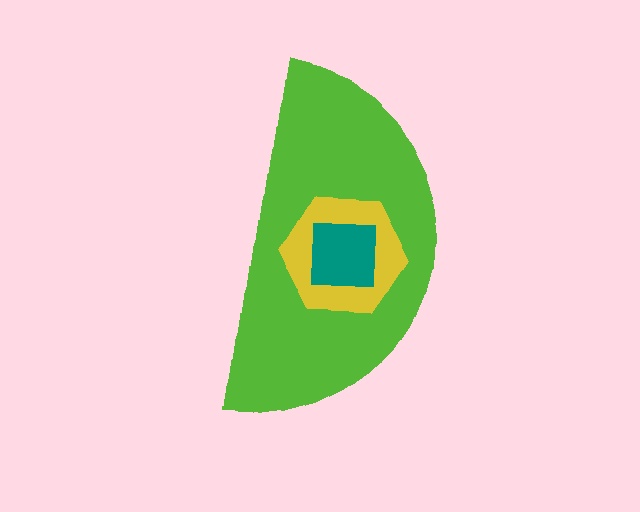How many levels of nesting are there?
3.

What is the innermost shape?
The teal square.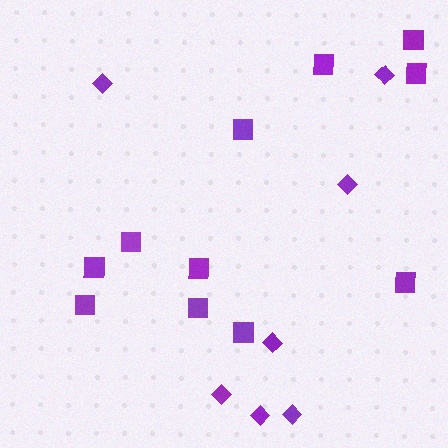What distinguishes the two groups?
There are 2 groups: one group of squares (11) and one group of diamonds (7).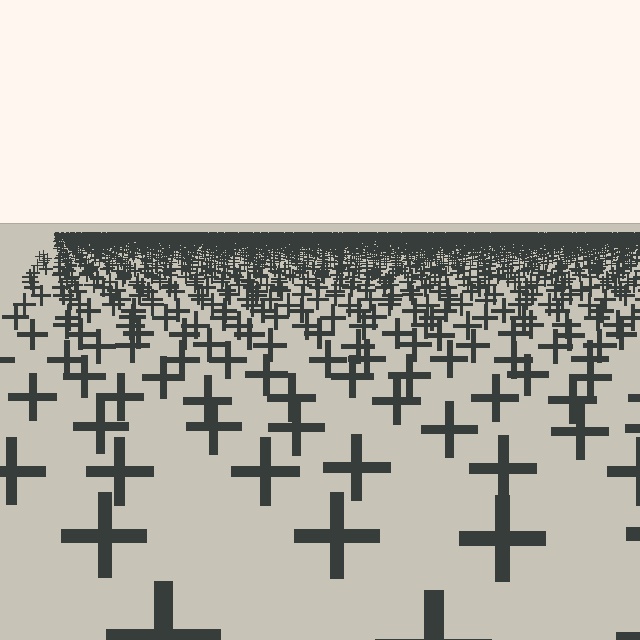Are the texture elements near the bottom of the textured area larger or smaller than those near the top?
Larger. Near the bottom, elements are closer to the viewer and appear at a bigger on-screen size.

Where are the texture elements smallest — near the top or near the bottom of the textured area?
Near the top.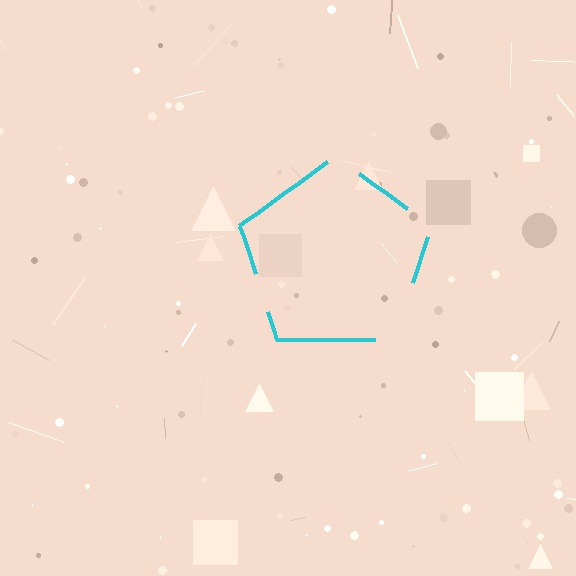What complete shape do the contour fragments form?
The contour fragments form a pentagon.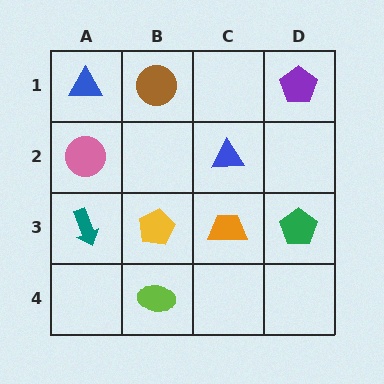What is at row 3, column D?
A green pentagon.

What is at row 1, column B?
A brown circle.